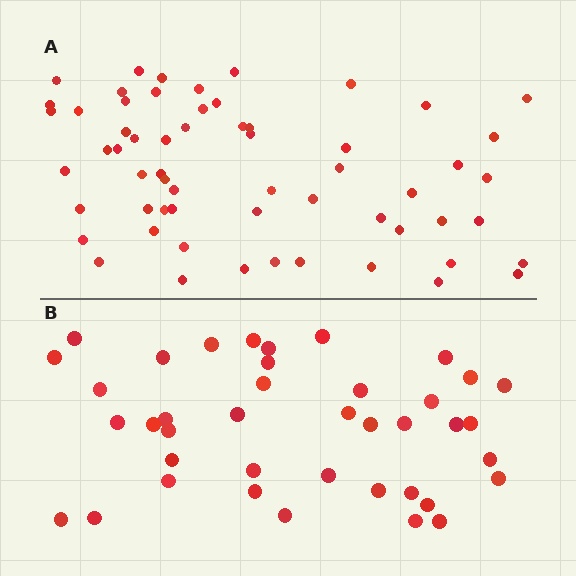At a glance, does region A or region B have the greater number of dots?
Region A (the top region) has more dots.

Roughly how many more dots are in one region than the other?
Region A has approximately 20 more dots than region B.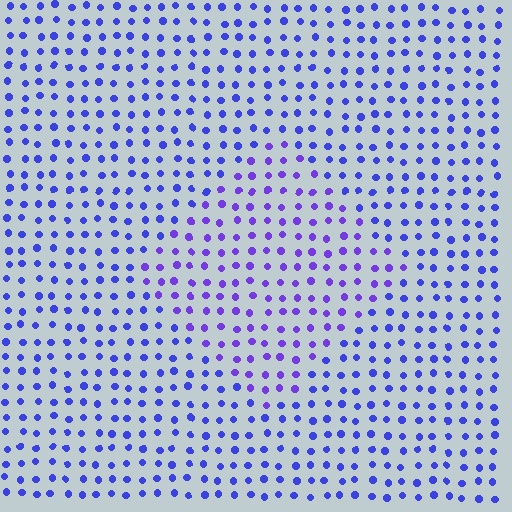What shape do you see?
I see a diamond.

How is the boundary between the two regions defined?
The boundary is defined purely by a slight shift in hue (about 24 degrees). Spacing, size, and orientation are identical on both sides.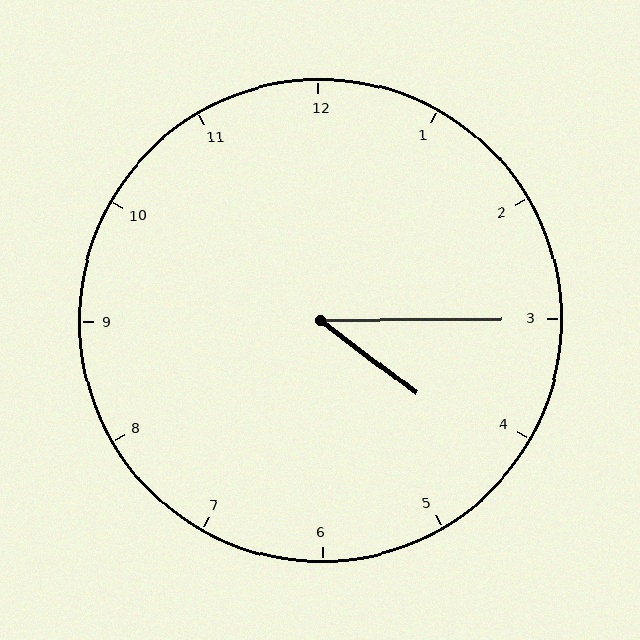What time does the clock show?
4:15.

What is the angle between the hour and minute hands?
Approximately 38 degrees.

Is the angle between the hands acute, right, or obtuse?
It is acute.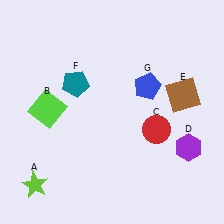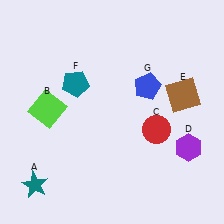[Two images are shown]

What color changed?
The star (A) changed from lime in Image 1 to teal in Image 2.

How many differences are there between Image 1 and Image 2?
There is 1 difference between the two images.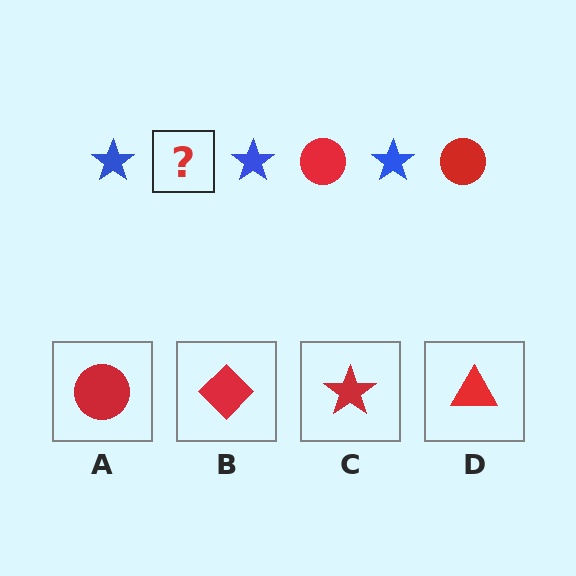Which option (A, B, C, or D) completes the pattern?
A.